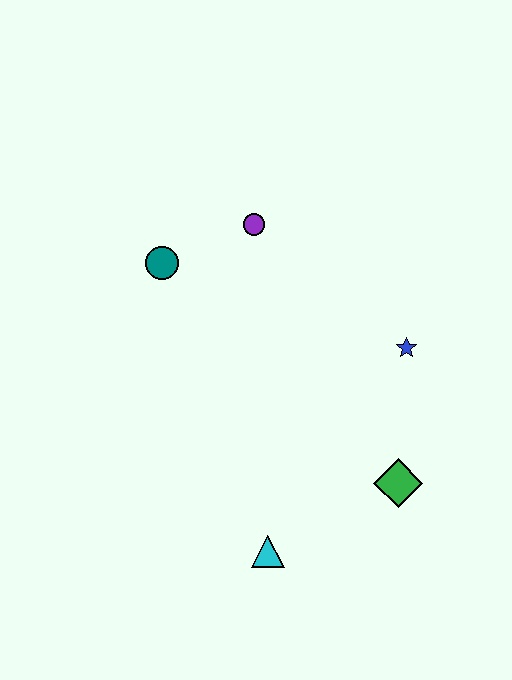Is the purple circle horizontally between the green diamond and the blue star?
No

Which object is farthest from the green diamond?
The teal circle is farthest from the green diamond.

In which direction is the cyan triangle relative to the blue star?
The cyan triangle is below the blue star.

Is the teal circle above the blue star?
Yes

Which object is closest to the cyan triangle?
The green diamond is closest to the cyan triangle.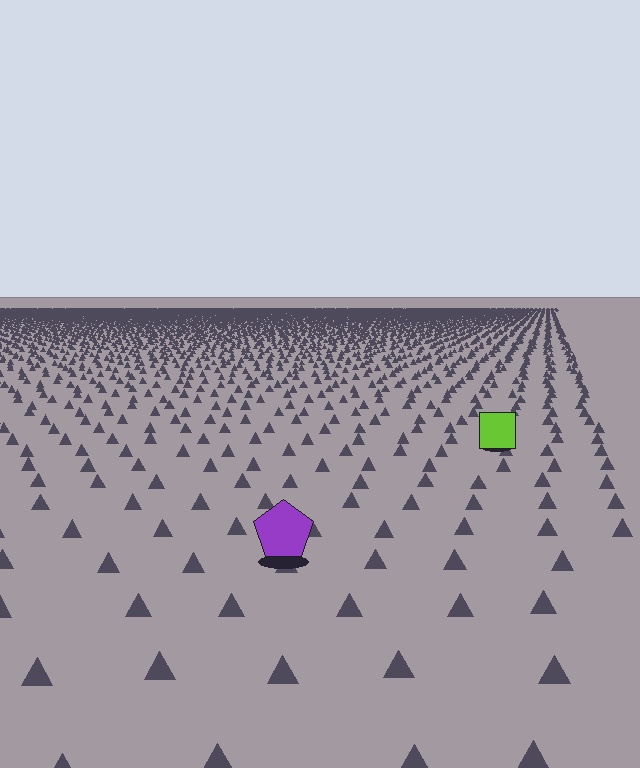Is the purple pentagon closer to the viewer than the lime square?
Yes. The purple pentagon is closer — you can tell from the texture gradient: the ground texture is coarser near it.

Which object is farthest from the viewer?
The lime square is farthest from the viewer. It appears smaller and the ground texture around it is denser.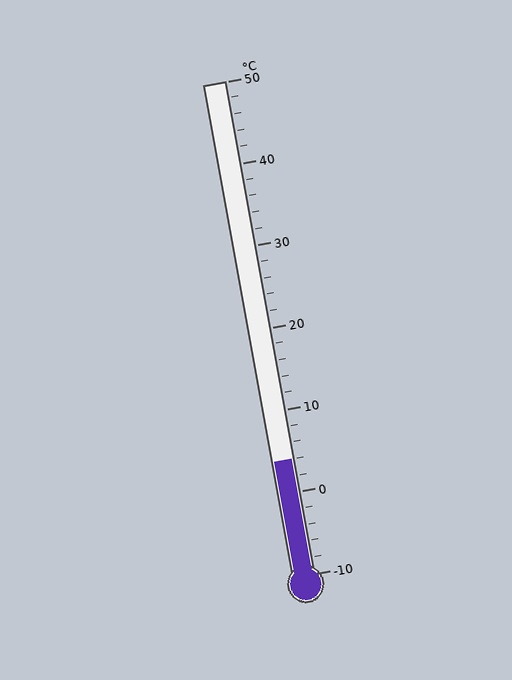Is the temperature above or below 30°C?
The temperature is below 30°C.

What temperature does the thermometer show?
The thermometer shows approximately 4°C.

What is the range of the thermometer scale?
The thermometer scale ranges from -10°C to 50°C.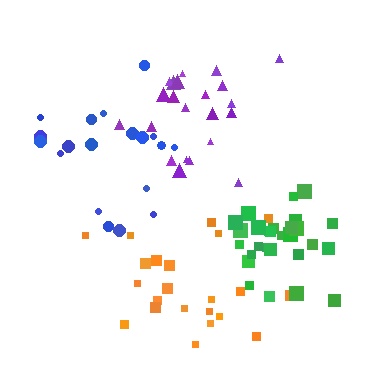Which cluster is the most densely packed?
Green.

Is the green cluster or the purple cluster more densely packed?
Green.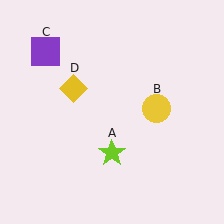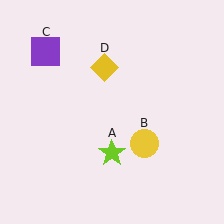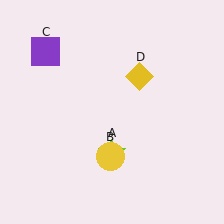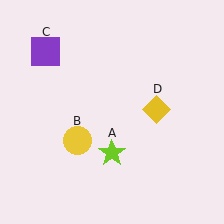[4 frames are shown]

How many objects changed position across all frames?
2 objects changed position: yellow circle (object B), yellow diamond (object D).